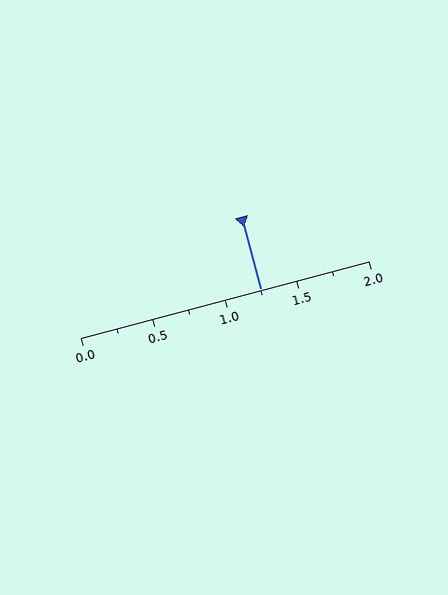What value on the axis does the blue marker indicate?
The marker indicates approximately 1.25.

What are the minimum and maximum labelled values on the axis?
The axis runs from 0.0 to 2.0.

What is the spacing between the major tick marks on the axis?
The major ticks are spaced 0.5 apart.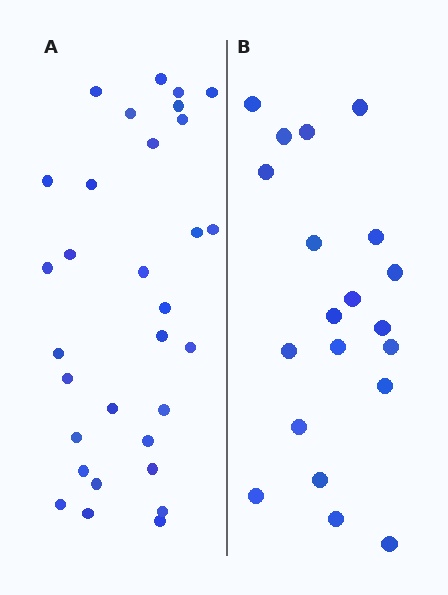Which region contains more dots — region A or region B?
Region A (the left region) has more dots.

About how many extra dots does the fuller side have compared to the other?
Region A has roughly 12 or so more dots than region B.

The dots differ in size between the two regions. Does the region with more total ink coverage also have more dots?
No. Region B has more total ink coverage because its dots are larger, but region A actually contains more individual dots. Total area can be misleading — the number of items is what matters here.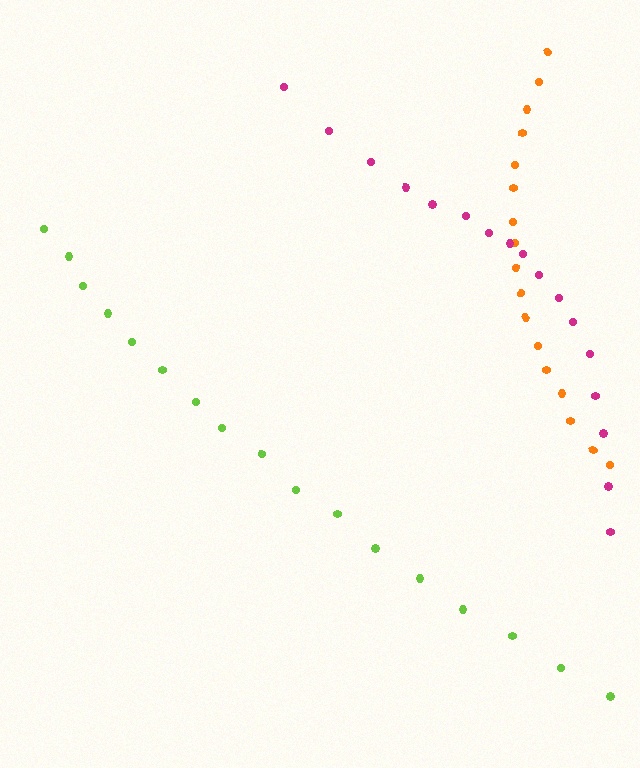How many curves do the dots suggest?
There are 3 distinct paths.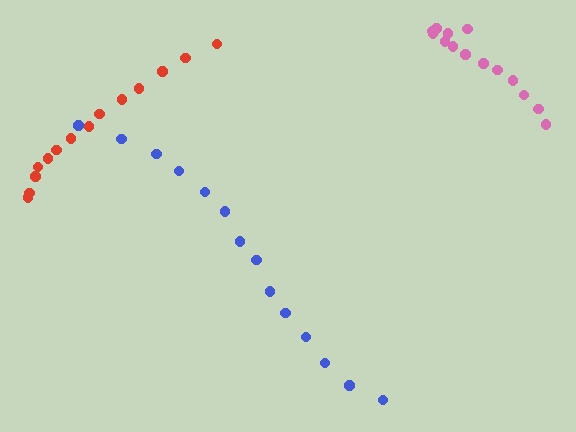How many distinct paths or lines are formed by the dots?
There are 3 distinct paths.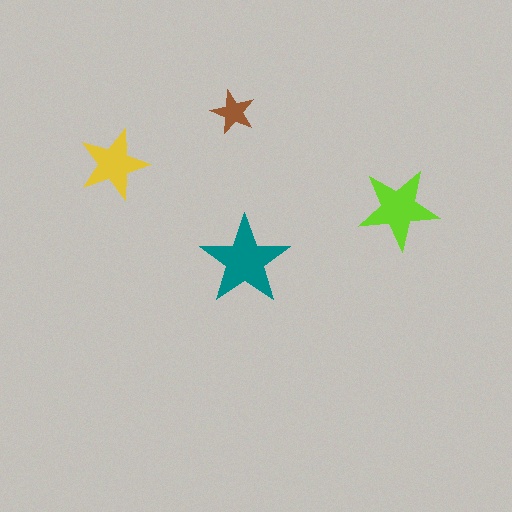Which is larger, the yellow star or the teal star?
The teal one.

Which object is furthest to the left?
The yellow star is leftmost.